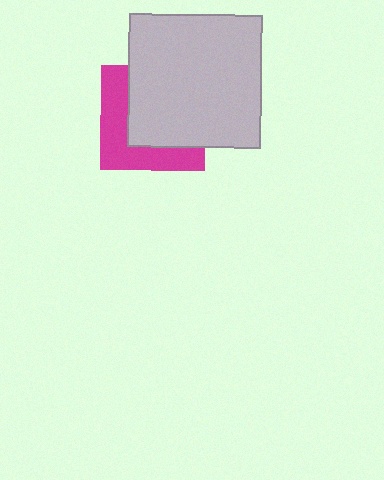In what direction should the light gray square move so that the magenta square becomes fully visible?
The light gray square should move toward the upper-right. That is the shortest direction to clear the overlap and leave the magenta square fully visible.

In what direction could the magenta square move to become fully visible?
The magenta square could move toward the lower-left. That would shift it out from behind the light gray square entirely.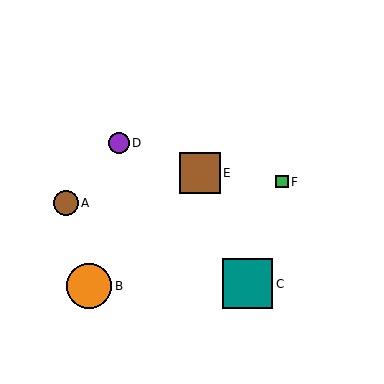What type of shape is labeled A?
Shape A is a brown circle.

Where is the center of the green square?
The center of the green square is at (282, 182).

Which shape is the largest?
The teal square (labeled C) is the largest.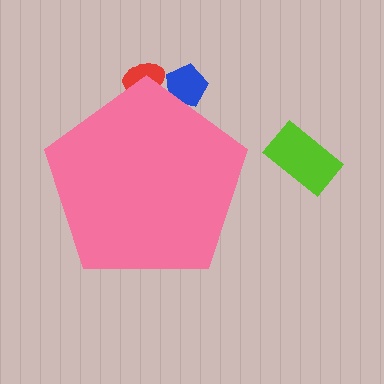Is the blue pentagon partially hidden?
Yes, the blue pentagon is partially hidden behind the pink pentagon.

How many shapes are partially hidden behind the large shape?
2 shapes are partially hidden.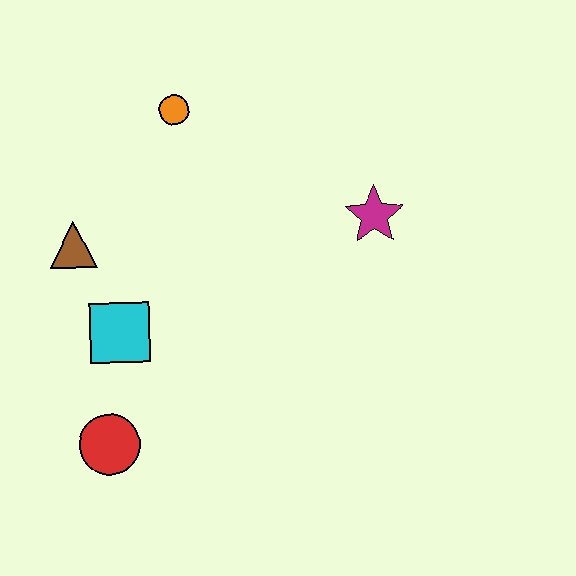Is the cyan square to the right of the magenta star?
No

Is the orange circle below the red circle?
No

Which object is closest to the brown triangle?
The cyan square is closest to the brown triangle.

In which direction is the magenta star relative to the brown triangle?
The magenta star is to the right of the brown triangle.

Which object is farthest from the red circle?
The magenta star is farthest from the red circle.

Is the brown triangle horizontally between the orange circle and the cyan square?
No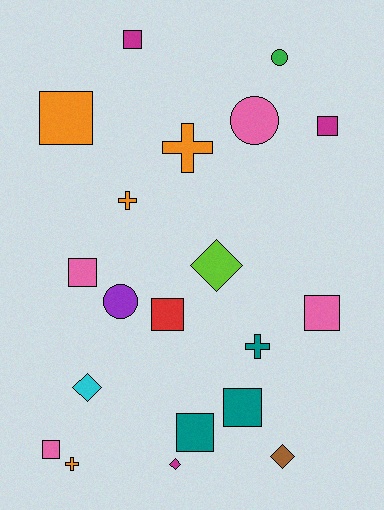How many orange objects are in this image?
There are 4 orange objects.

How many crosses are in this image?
There are 4 crosses.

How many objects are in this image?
There are 20 objects.